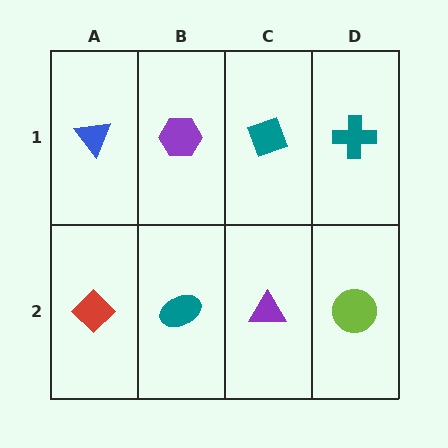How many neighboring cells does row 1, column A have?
2.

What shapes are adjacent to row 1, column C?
A purple triangle (row 2, column C), a purple hexagon (row 1, column B), a teal cross (row 1, column D).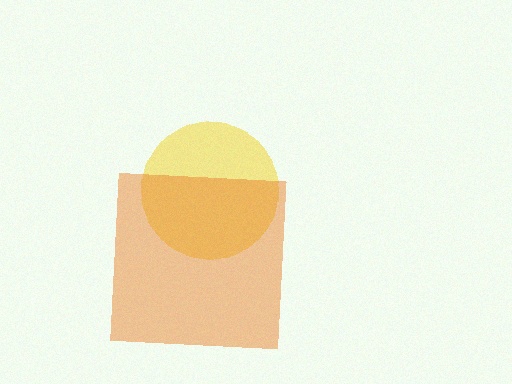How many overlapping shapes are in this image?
There are 2 overlapping shapes in the image.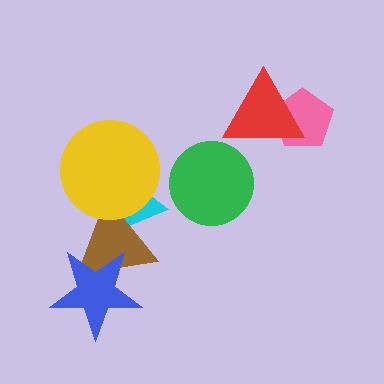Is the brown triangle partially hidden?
Yes, it is partially covered by another shape.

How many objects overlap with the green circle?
0 objects overlap with the green circle.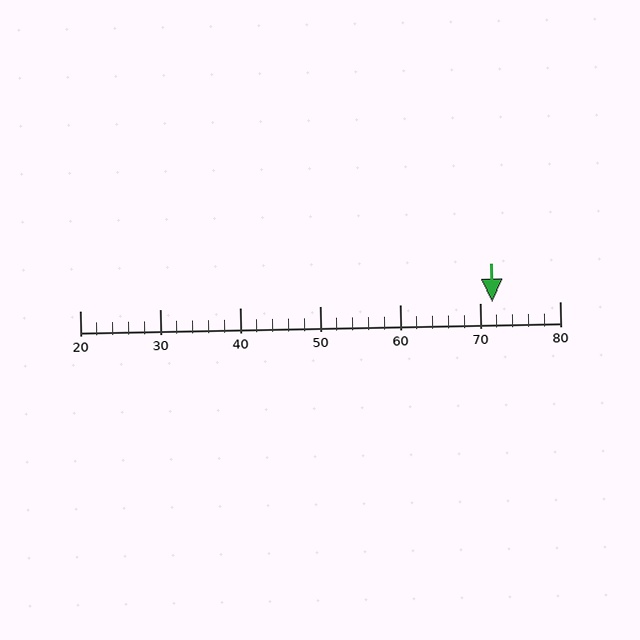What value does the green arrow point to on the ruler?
The green arrow points to approximately 72.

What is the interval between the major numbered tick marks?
The major tick marks are spaced 10 units apart.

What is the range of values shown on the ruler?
The ruler shows values from 20 to 80.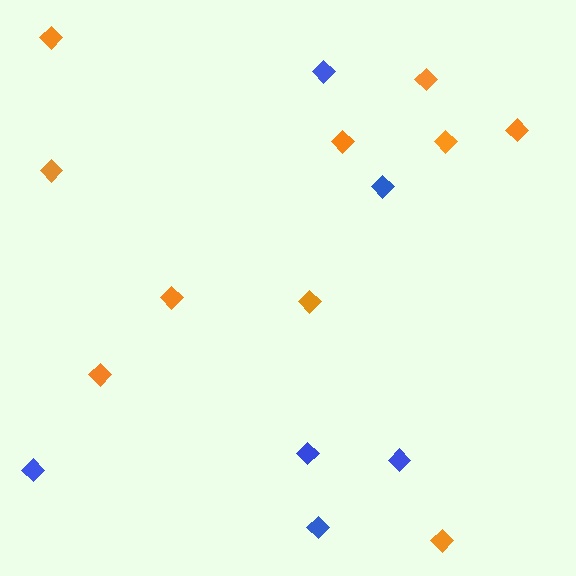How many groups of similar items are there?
There are 2 groups: one group of orange diamonds (10) and one group of blue diamonds (6).